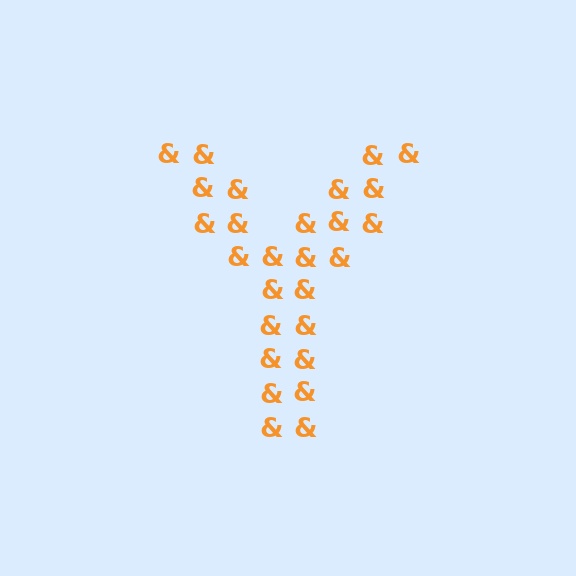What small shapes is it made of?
It is made of small ampersands.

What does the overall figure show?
The overall figure shows the letter Y.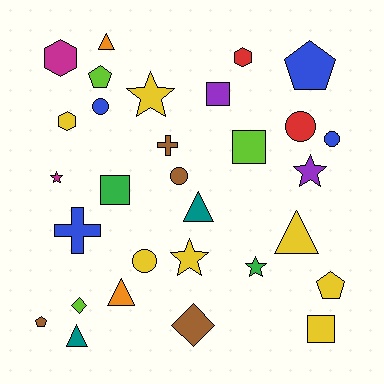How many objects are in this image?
There are 30 objects.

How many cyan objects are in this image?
There are no cyan objects.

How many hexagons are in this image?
There are 3 hexagons.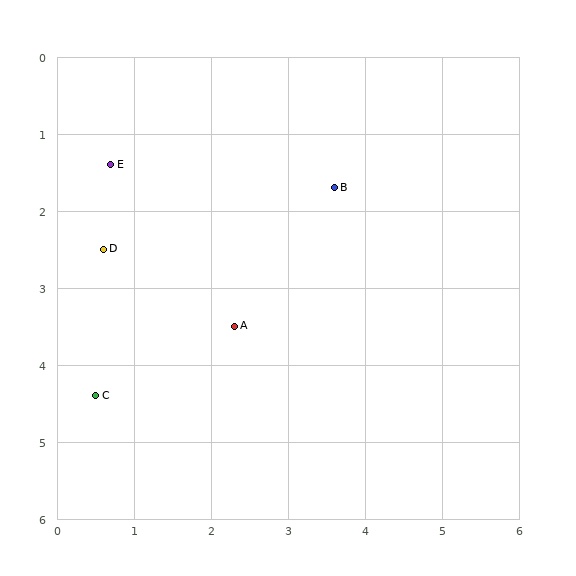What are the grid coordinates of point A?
Point A is at approximately (2.3, 3.5).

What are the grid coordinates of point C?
Point C is at approximately (0.5, 4.4).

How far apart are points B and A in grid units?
Points B and A are about 2.2 grid units apart.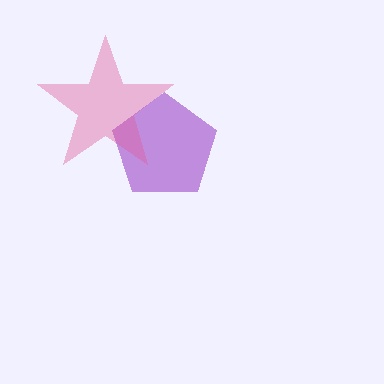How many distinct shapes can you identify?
There are 2 distinct shapes: a purple pentagon, a pink star.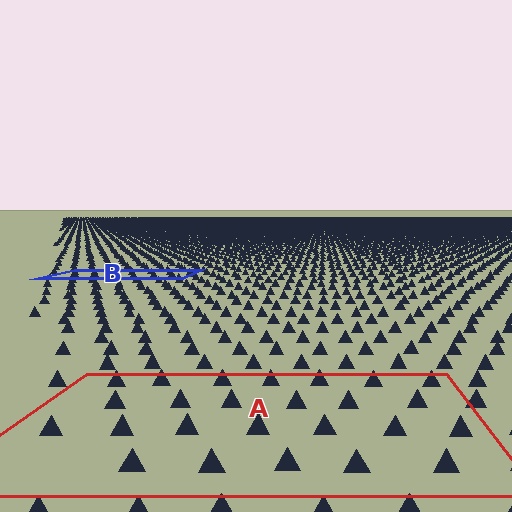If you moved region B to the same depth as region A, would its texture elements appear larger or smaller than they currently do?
They would appear larger. At a closer depth, the same texture elements are projected at a bigger on-screen size.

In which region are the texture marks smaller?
The texture marks are smaller in region B, because it is farther away.